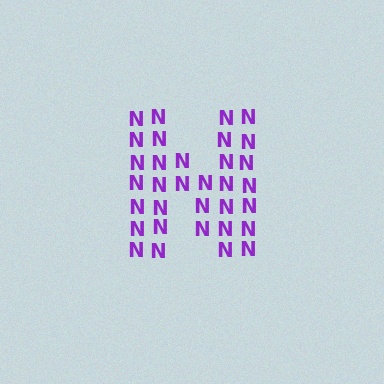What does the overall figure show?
The overall figure shows the letter N.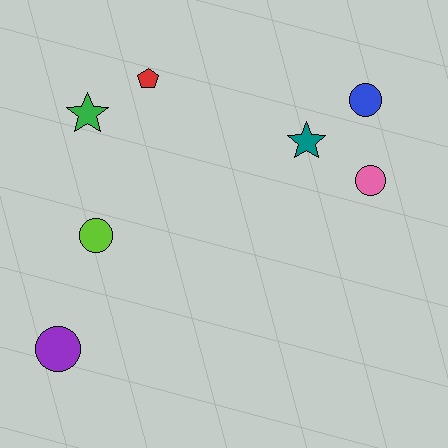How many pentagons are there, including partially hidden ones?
There is 1 pentagon.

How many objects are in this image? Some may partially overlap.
There are 7 objects.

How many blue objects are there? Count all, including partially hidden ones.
There is 1 blue object.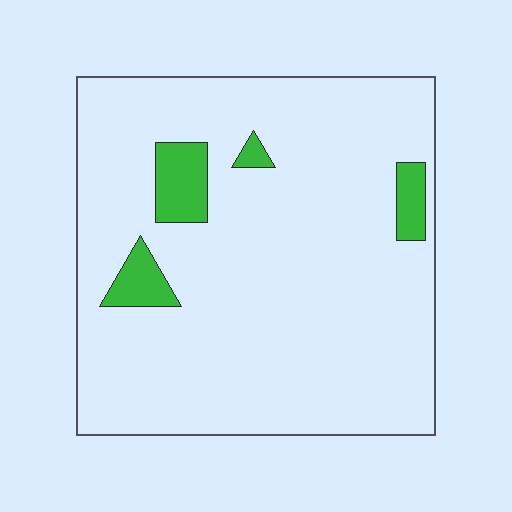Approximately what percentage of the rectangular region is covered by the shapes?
Approximately 10%.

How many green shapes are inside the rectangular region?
4.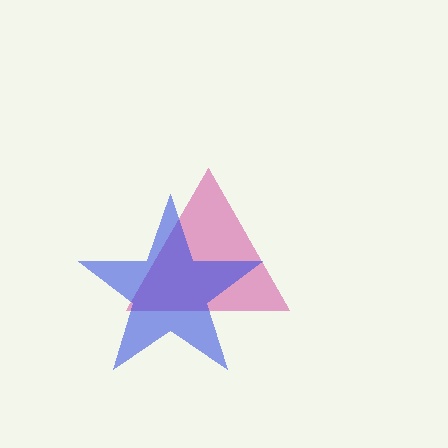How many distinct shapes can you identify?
There are 2 distinct shapes: a magenta triangle, a blue star.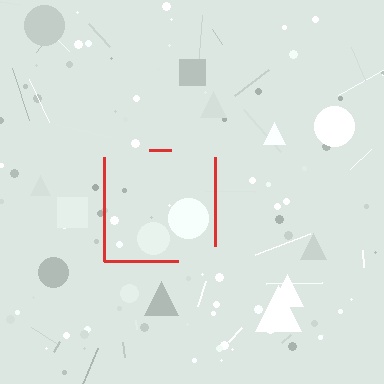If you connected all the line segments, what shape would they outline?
They would outline a square.